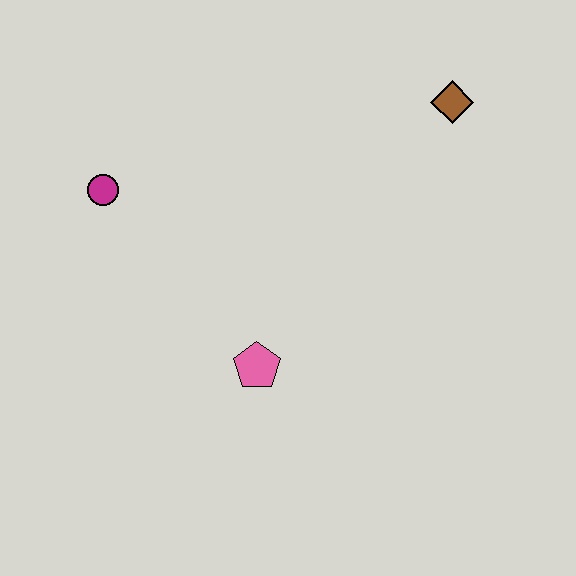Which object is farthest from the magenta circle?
The brown diamond is farthest from the magenta circle.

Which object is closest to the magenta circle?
The pink pentagon is closest to the magenta circle.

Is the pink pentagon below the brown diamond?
Yes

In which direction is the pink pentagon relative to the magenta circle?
The pink pentagon is below the magenta circle.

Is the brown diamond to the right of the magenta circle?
Yes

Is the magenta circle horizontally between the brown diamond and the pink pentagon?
No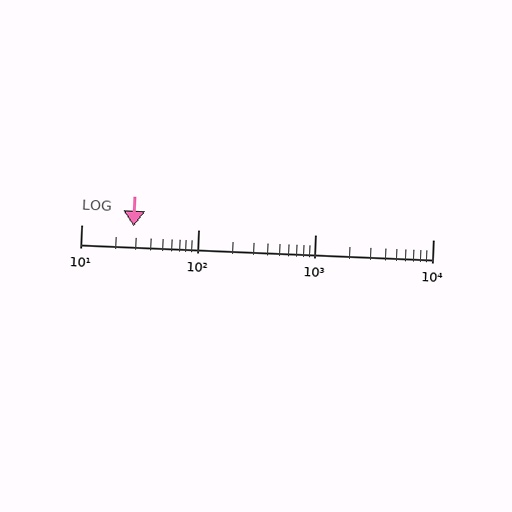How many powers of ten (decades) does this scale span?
The scale spans 3 decades, from 10 to 10000.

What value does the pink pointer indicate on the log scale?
The pointer indicates approximately 28.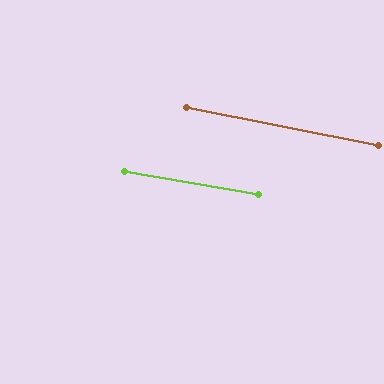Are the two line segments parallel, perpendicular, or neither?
Parallel — their directions differ by only 1.2°.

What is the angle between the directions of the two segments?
Approximately 1 degree.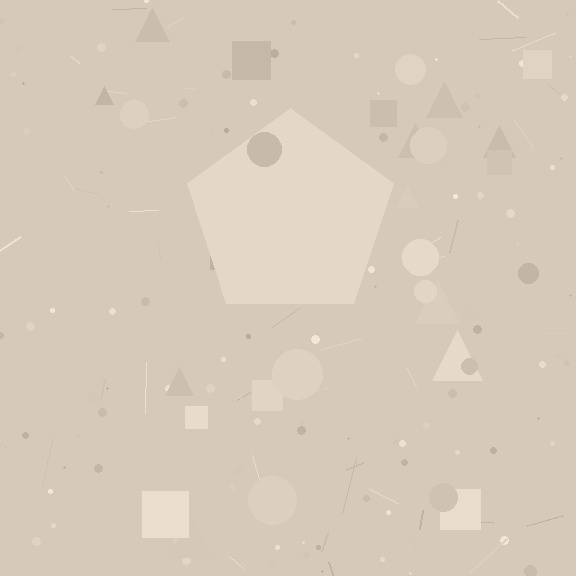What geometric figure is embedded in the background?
A pentagon is embedded in the background.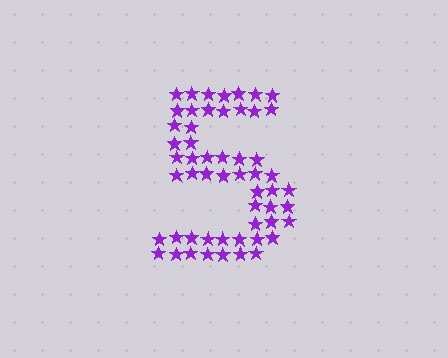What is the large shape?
The large shape is the digit 5.